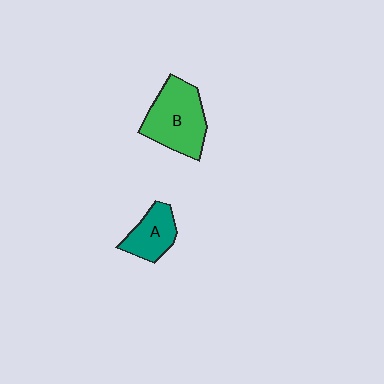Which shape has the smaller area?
Shape A (teal).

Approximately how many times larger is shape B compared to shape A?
Approximately 1.7 times.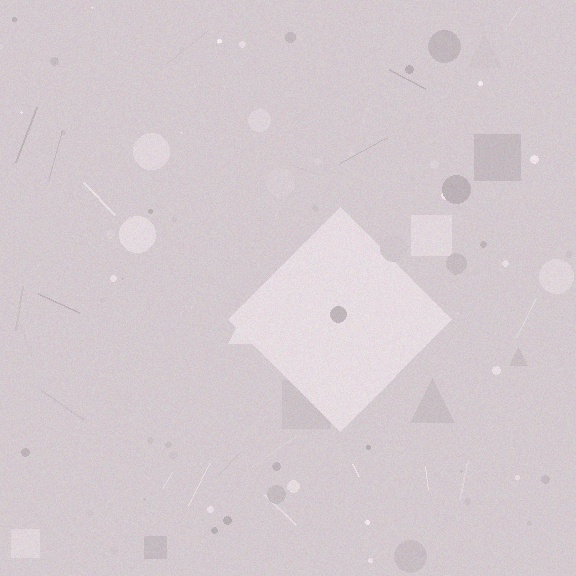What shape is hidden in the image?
A diamond is hidden in the image.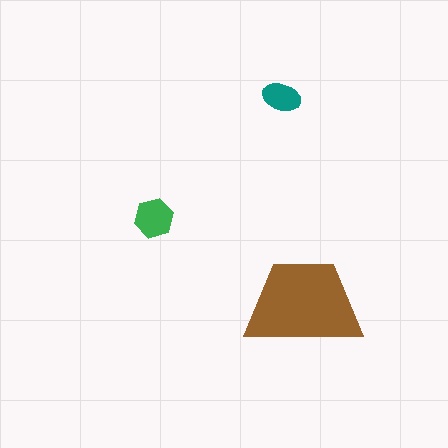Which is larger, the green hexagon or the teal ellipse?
The green hexagon.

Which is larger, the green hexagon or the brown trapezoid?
The brown trapezoid.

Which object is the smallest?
The teal ellipse.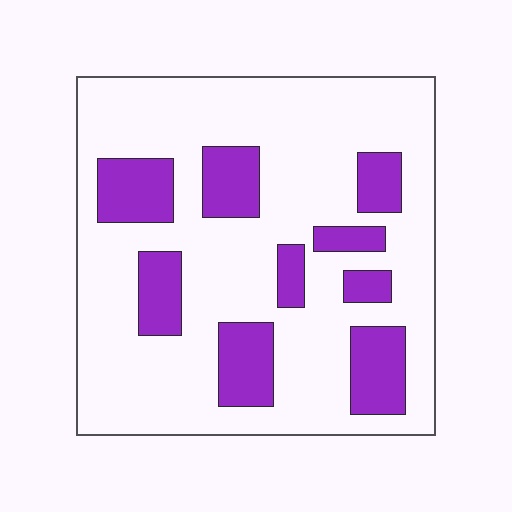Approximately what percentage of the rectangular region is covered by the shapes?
Approximately 25%.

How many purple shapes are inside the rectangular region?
9.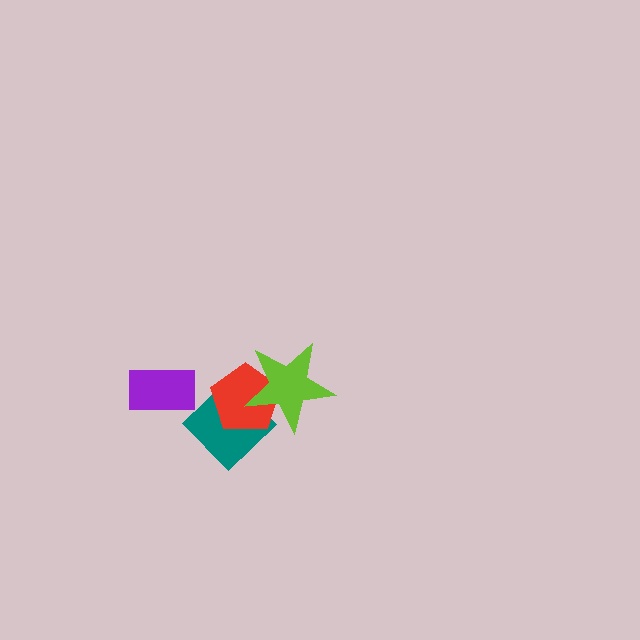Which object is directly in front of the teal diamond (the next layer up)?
The red pentagon is directly in front of the teal diamond.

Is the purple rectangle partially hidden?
No, no other shape covers it.